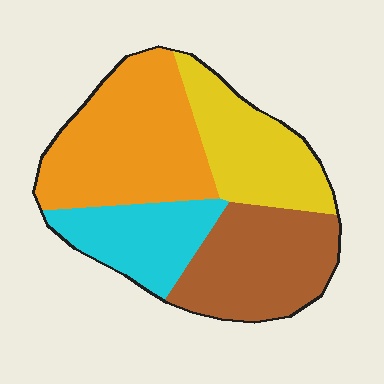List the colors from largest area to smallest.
From largest to smallest: orange, brown, yellow, cyan.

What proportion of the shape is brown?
Brown covers 26% of the shape.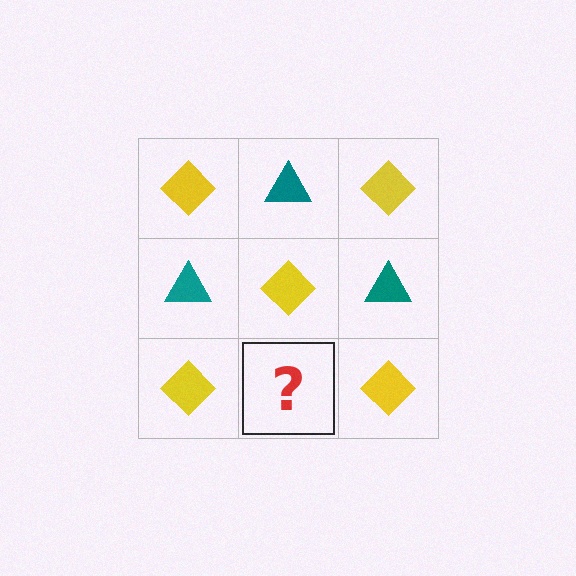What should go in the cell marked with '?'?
The missing cell should contain a teal triangle.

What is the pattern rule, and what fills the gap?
The rule is that it alternates yellow diamond and teal triangle in a checkerboard pattern. The gap should be filled with a teal triangle.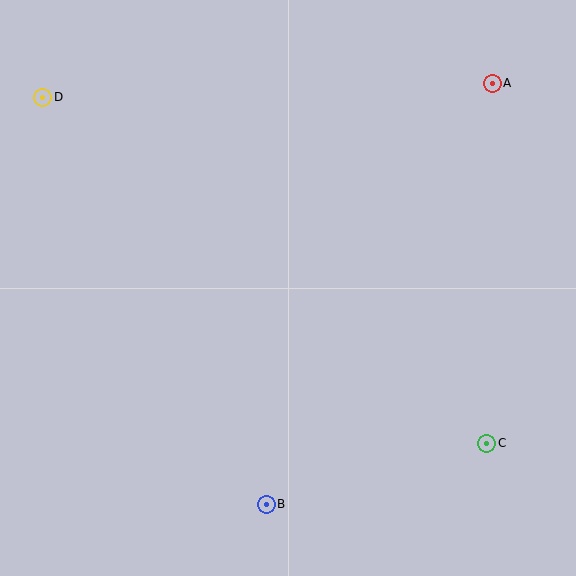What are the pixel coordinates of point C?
Point C is at (487, 443).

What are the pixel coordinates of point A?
Point A is at (492, 83).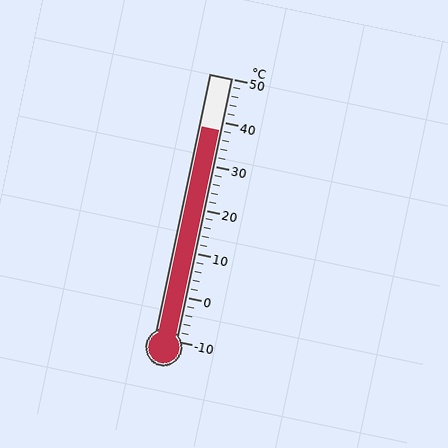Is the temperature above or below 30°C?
The temperature is above 30°C.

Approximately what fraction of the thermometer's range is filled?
The thermometer is filled to approximately 80% of its range.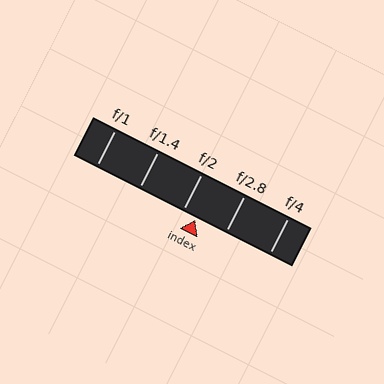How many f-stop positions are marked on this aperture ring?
There are 5 f-stop positions marked.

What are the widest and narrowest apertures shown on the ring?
The widest aperture shown is f/1 and the narrowest is f/4.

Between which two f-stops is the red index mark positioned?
The index mark is between f/2 and f/2.8.